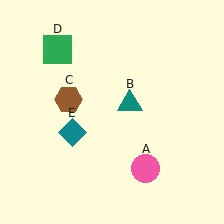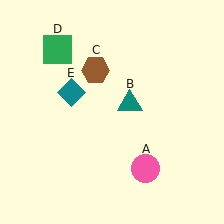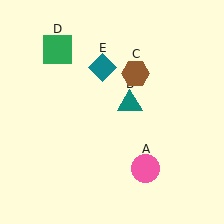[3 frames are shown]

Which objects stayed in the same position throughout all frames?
Pink circle (object A) and teal triangle (object B) and green square (object D) remained stationary.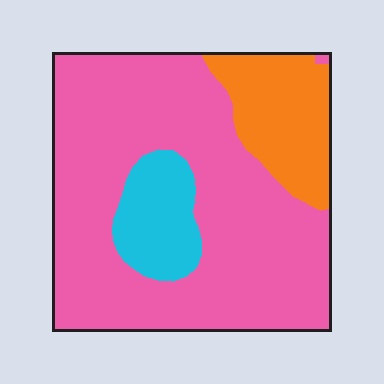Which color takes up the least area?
Cyan, at roughly 10%.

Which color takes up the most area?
Pink, at roughly 70%.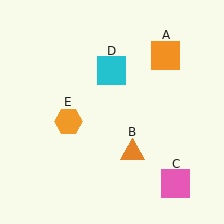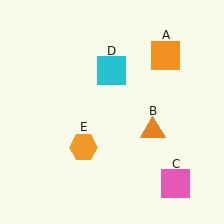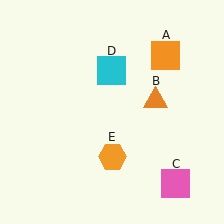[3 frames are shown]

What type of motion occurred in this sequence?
The orange triangle (object B), orange hexagon (object E) rotated counterclockwise around the center of the scene.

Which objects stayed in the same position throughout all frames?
Orange square (object A) and pink square (object C) and cyan square (object D) remained stationary.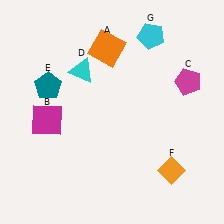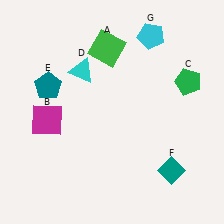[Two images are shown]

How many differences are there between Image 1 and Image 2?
There are 3 differences between the two images.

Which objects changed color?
A changed from orange to green. C changed from magenta to green. F changed from orange to teal.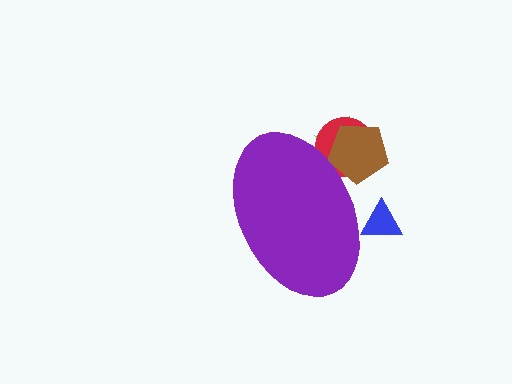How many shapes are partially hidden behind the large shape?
4 shapes are partially hidden.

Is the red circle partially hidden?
Yes, the red circle is partially hidden behind the purple ellipse.